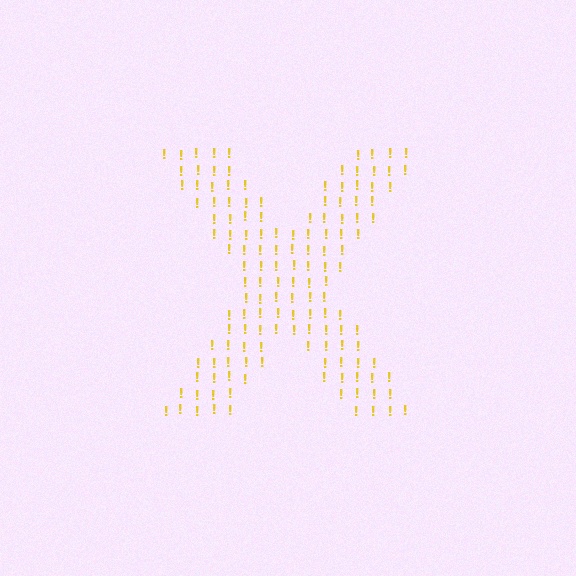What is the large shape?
The large shape is the letter X.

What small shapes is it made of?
It is made of small exclamation marks.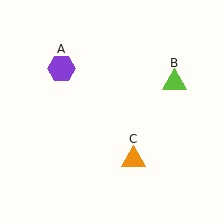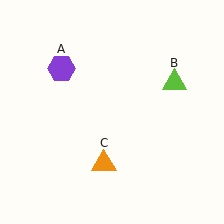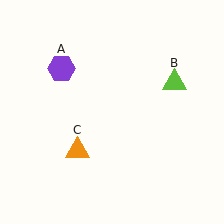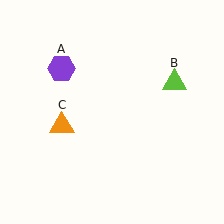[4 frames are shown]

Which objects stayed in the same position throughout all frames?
Purple hexagon (object A) and lime triangle (object B) remained stationary.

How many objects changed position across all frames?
1 object changed position: orange triangle (object C).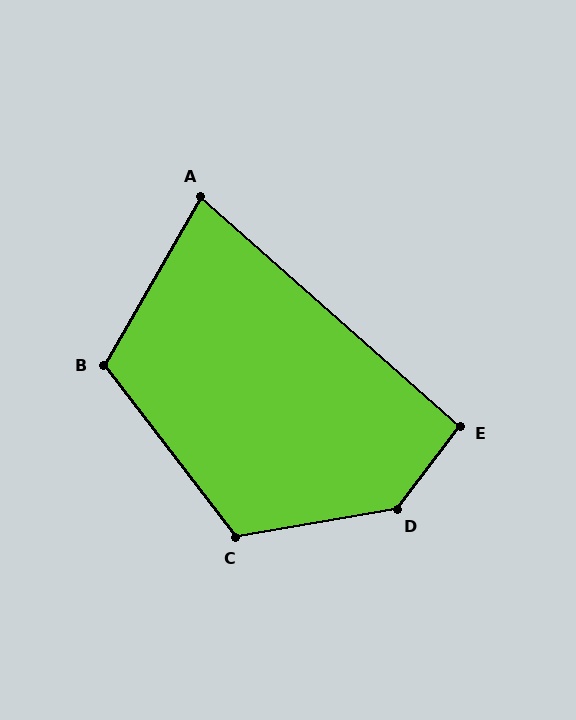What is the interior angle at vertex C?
Approximately 118 degrees (obtuse).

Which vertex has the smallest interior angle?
A, at approximately 79 degrees.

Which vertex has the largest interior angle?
D, at approximately 137 degrees.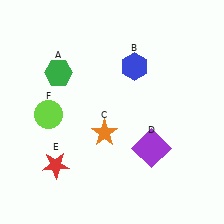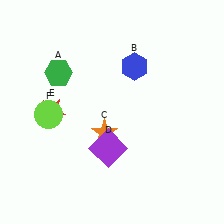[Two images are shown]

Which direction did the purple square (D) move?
The purple square (D) moved left.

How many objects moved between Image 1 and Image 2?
2 objects moved between the two images.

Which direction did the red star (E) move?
The red star (E) moved up.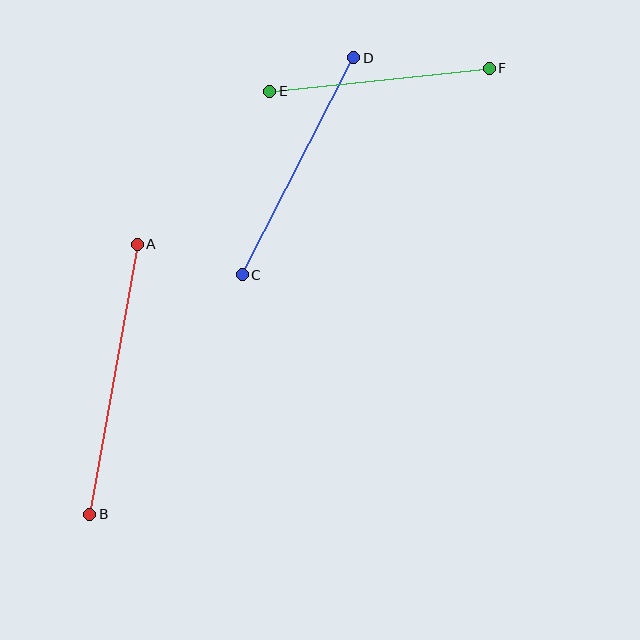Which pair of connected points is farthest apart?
Points A and B are farthest apart.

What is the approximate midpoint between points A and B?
The midpoint is at approximately (114, 379) pixels.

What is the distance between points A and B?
The distance is approximately 274 pixels.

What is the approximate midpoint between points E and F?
The midpoint is at approximately (380, 80) pixels.